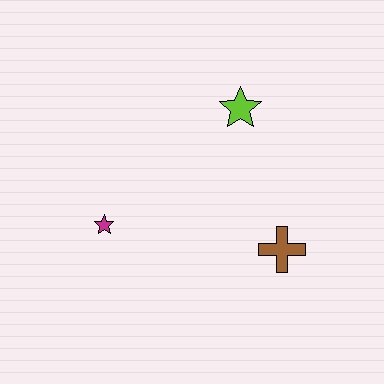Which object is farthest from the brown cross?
The magenta star is farthest from the brown cross.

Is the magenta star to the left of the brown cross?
Yes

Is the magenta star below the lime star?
Yes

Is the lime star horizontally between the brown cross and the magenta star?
Yes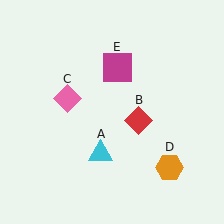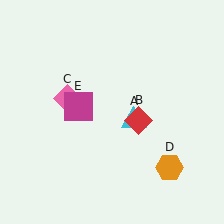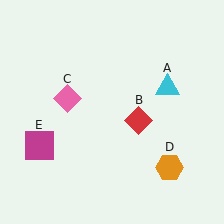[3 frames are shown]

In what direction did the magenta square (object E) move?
The magenta square (object E) moved down and to the left.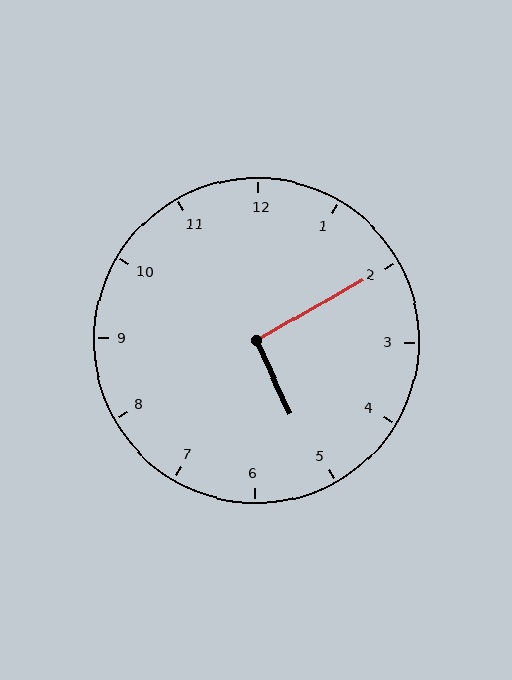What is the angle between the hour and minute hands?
Approximately 95 degrees.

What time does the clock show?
5:10.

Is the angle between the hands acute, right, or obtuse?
It is right.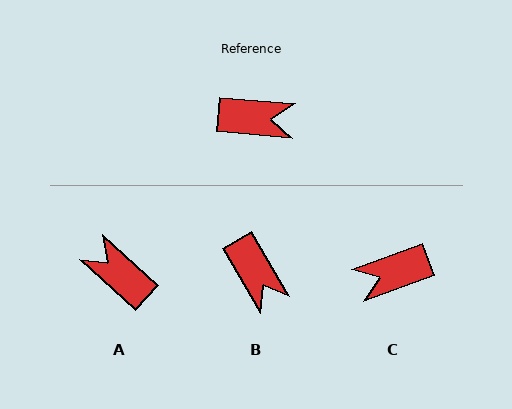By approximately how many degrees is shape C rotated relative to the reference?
Approximately 155 degrees clockwise.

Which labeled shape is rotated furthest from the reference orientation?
C, about 155 degrees away.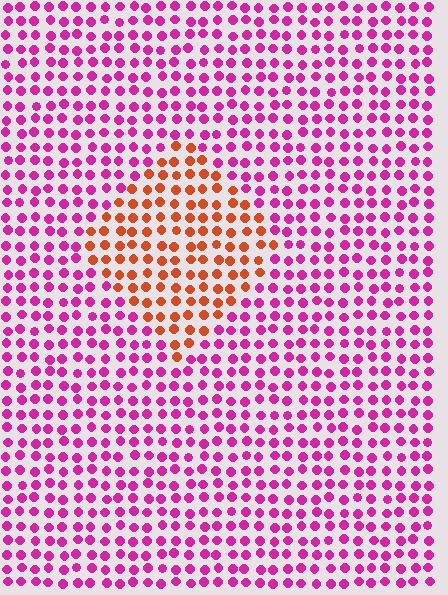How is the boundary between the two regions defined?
The boundary is defined purely by a slight shift in hue (about 58 degrees). Spacing, size, and orientation are identical on both sides.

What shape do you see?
I see a diamond.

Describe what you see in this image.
The image is filled with small magenta elements in a uniform arrangement. A diamond-shaped region is visible where the elements are tinted to a slightly different hue, forming a subtle color boundary.